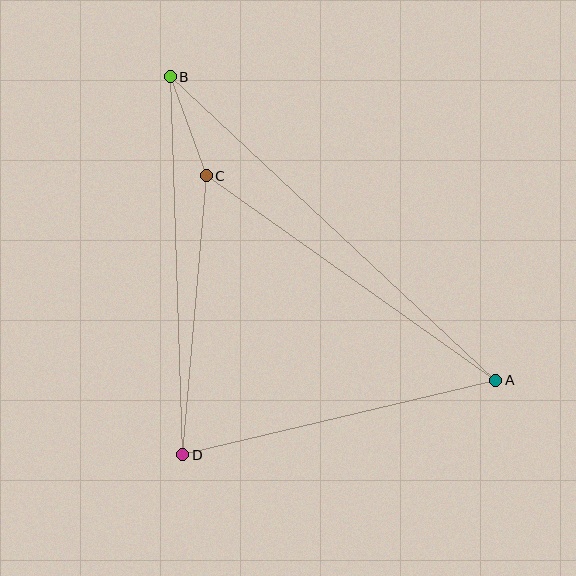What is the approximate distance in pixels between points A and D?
The distance between A and D is approximately 322 pixels.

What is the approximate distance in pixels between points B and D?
The distance between B and D is approximately 378 pixels.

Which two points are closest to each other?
Points B and C are closest to each other.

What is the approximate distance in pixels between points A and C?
The distance between A and C is approximately 355 pixels.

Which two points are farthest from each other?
Points A and B are farthest from each other.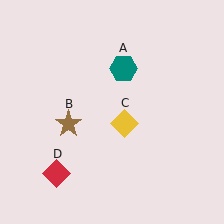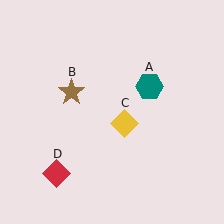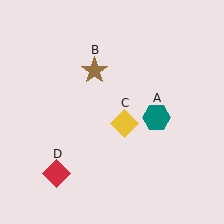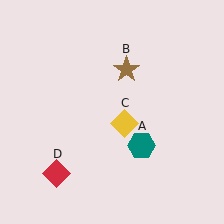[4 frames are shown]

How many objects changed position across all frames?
2 objects changed position: teal hexagon (object A), brown star (object B).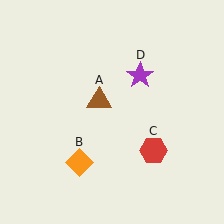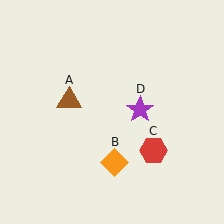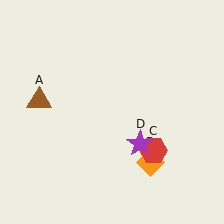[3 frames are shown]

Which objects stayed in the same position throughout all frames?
Red hexagon (object C) remained stationary.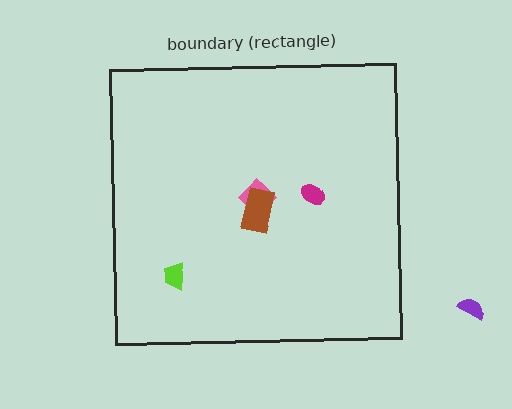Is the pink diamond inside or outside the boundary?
Inside.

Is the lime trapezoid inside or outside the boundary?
Inside.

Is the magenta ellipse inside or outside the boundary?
Inside.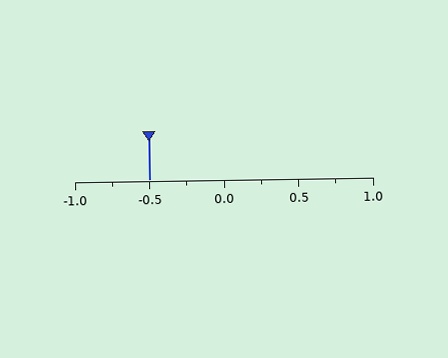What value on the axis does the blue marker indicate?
The marker indicates approximately -0.5.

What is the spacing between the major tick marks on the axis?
The major ticks are spaced 0.5 apart.